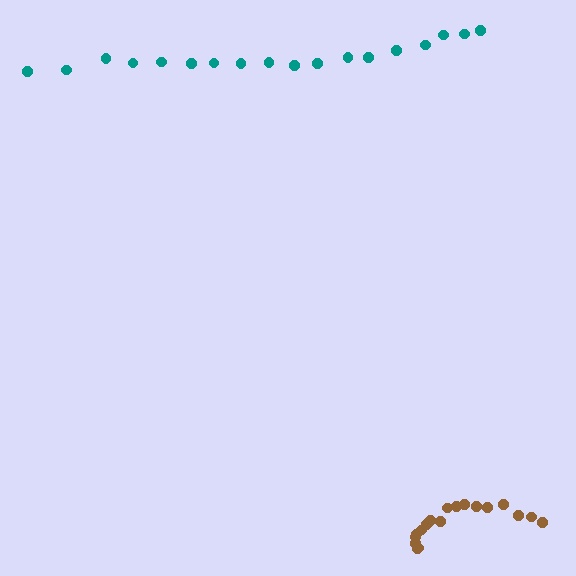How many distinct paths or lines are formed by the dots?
There are 2 distinct paths.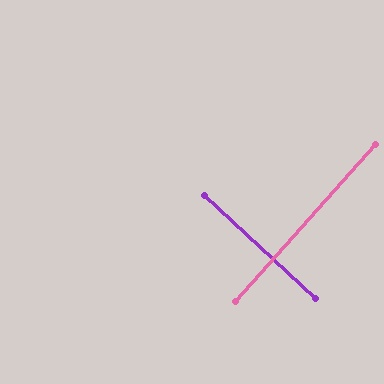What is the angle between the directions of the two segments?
Approximately 89 degrees.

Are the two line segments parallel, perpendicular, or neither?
Perpendicular — they meet at approximately 89°.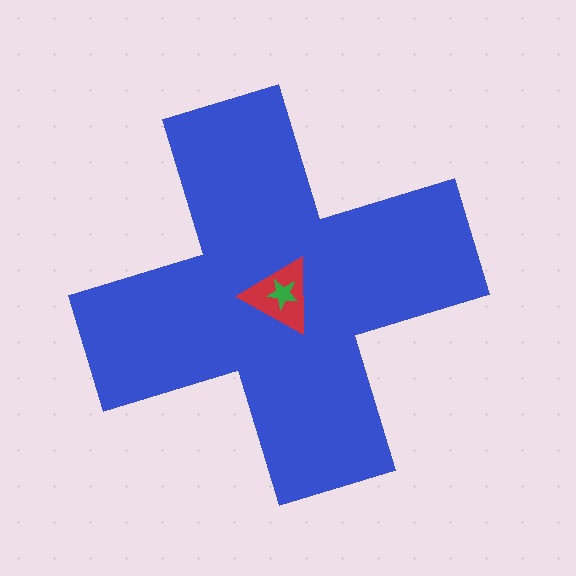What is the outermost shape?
The blue cross.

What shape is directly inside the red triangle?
The green star.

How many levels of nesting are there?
3.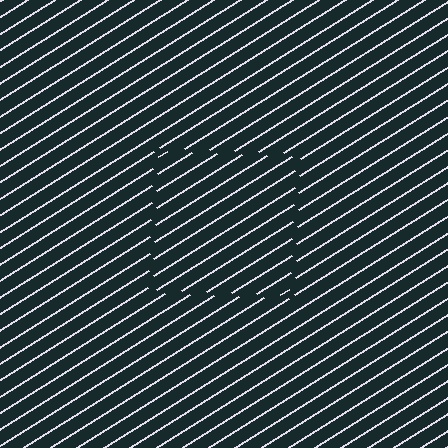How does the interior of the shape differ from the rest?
The interior of the shape contains the same grating, shifted by half a period — the contour is defined by the phase discontinuity where line-ends from the inner and outer gratings abut.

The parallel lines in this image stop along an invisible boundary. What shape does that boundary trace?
An illusory square. The interior of the shape contains the same grating, shifted by half a period — the contour is defined by the phase discontinuity where line-ends from the inner and outer gratings abut.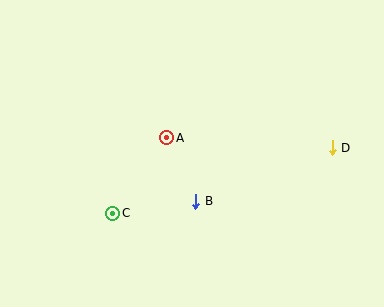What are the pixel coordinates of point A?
Point A is at (167, 138).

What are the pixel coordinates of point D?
Point D is at (332, 148).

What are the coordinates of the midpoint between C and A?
The midpoint between C and A is at (139, 175).